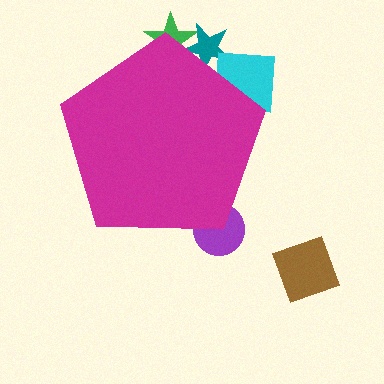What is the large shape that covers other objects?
A magenta pentagon.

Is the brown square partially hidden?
No, the brown square is fully visible.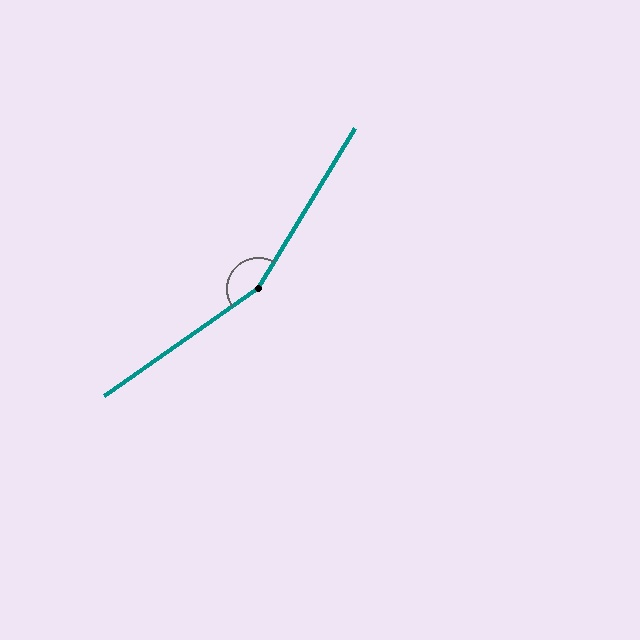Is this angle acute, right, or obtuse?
It is obtuse.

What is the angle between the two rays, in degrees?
Approximately 156 degrees.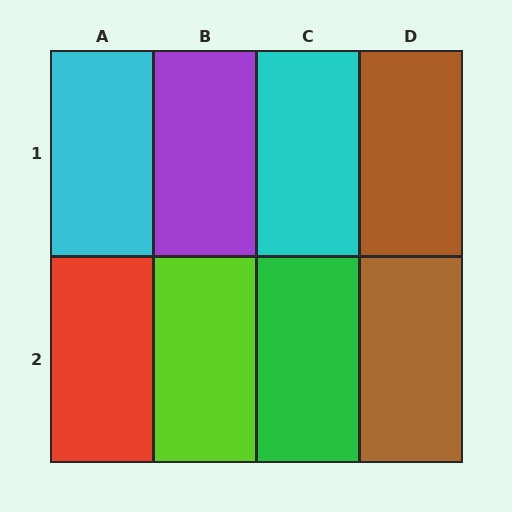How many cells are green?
1 cell is green.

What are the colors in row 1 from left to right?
Cyan, purple, cyan, brown.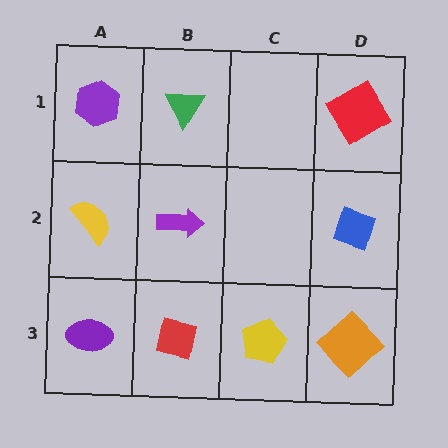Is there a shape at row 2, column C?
No, that cell is empty.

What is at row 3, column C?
A yellow pentagon.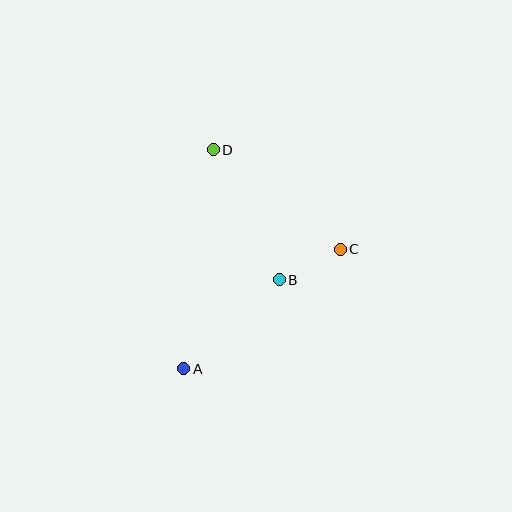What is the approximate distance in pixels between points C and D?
The distance between C and D is approximately 161 pixels.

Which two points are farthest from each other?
Points A and D are farthest from each other.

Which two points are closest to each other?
Points B and C are closest to each other.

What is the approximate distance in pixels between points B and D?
The distance between B and D is approximately 146 pixels.